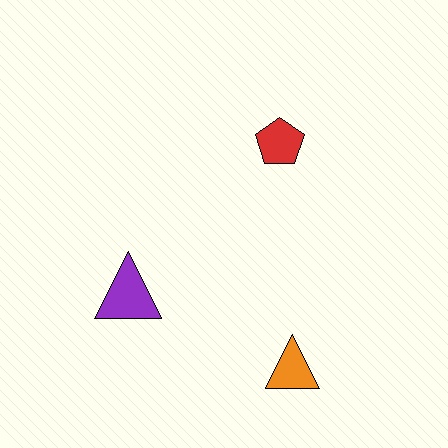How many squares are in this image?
There are no squares.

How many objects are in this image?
There are 3 objects.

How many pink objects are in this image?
There are no pink objects.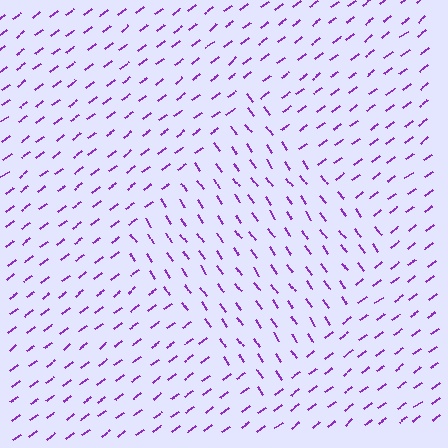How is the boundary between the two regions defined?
The boundary is defined purely by a change in line orientation (approximately 89 degrees difference). All lines are the same color and thickness.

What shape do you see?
I see a diamond.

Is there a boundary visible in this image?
Yes, there is a texture boundary formed by a change in line orientation.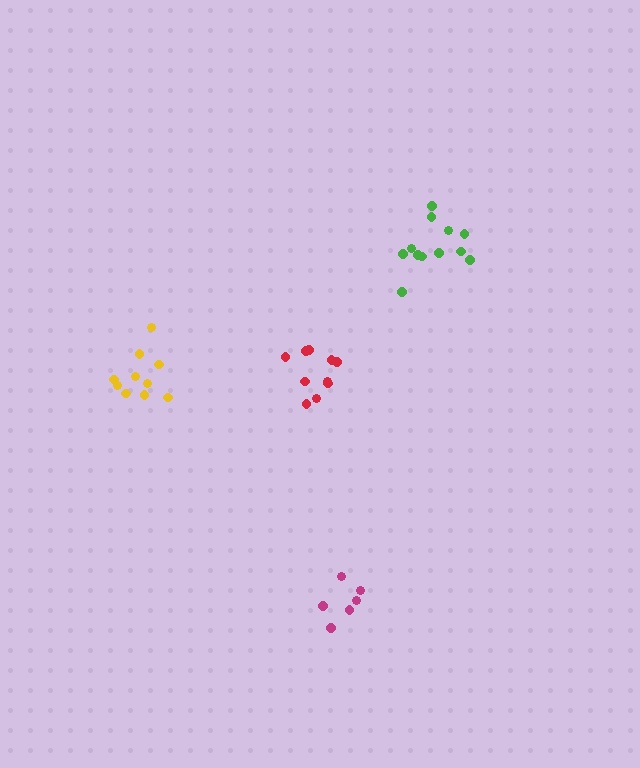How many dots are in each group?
Group 1: 10 dots, Group 2: 10 dots, Group 3: 12 dots, Group 4: 6 dots (38 total).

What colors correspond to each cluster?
The clusters are colored: yellow, red, green, magenta.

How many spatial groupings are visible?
There are 4 spatial groupings.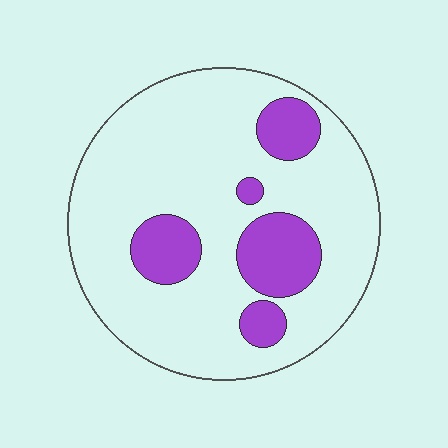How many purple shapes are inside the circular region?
5.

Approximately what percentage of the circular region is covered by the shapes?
Approximately 20%.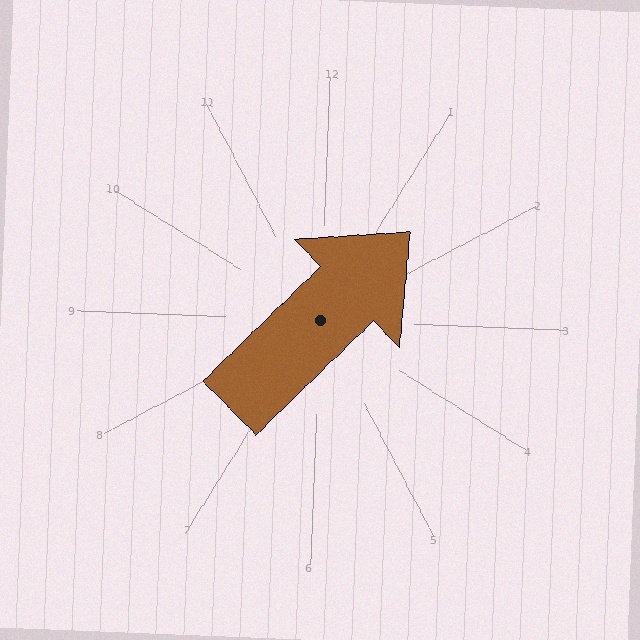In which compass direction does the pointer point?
Northeast.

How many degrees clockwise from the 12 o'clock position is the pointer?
Approximately 44 degrees.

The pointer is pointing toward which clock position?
Roughly 1 o'clock.